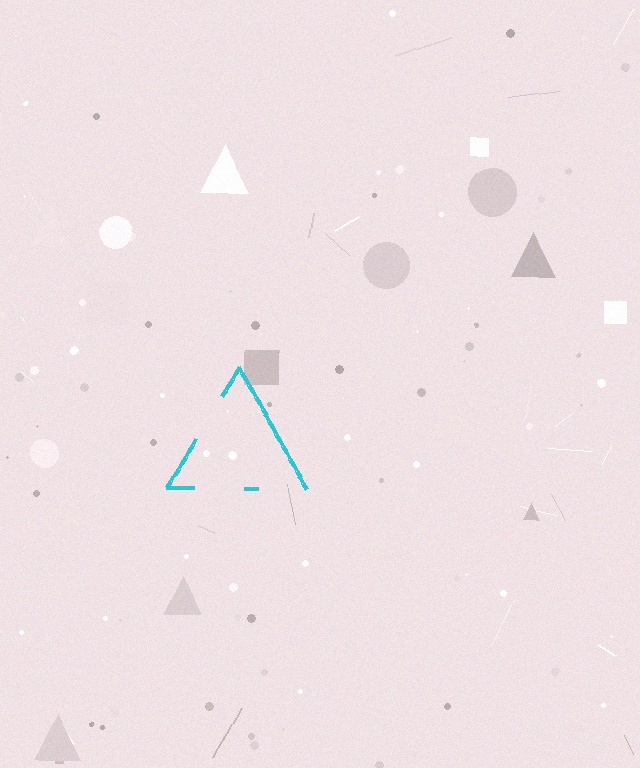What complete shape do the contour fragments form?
The contour fragments form a triangle.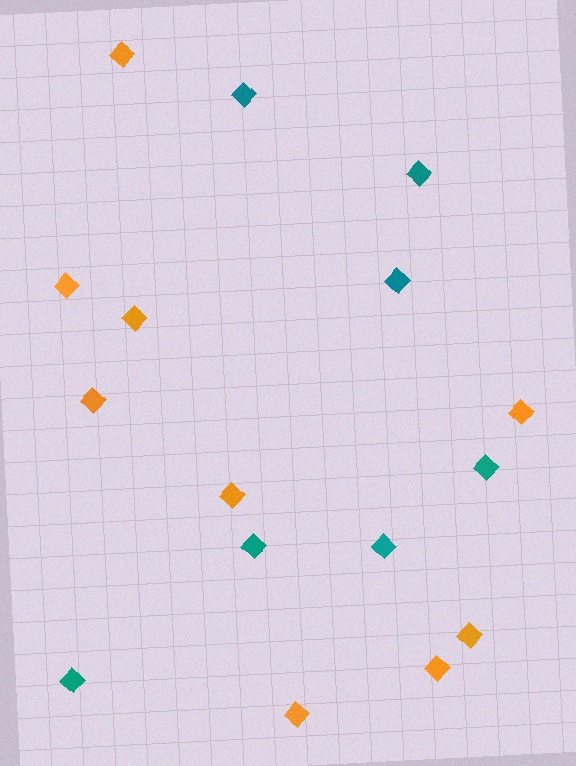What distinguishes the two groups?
There are 2 groups: one group of teal diamonds (7) and one group of orange diamonds (9).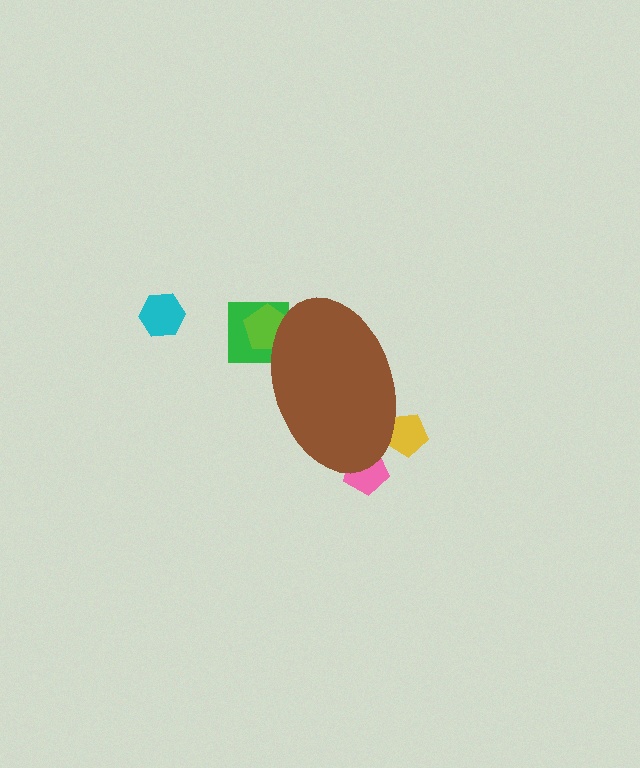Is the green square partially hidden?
Yes, the green square is partially hidden behind the brown ellipse.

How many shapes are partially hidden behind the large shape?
4 shapes are partially hidden.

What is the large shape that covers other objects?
A brown ellipse.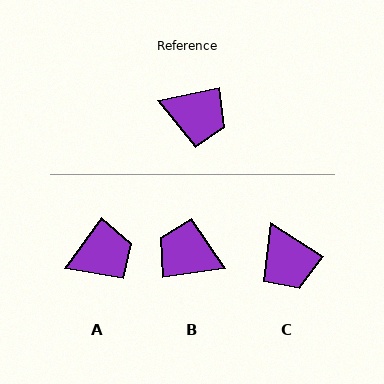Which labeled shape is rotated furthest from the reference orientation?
B, about 176 degrees away.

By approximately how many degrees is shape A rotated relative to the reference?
Approximately 42 degrees counter-clockwise.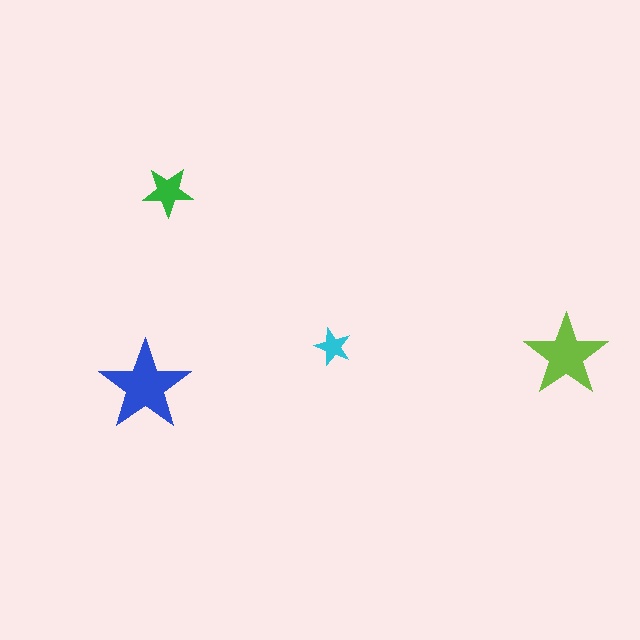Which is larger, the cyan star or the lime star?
The lime one.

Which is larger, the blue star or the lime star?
The blue one.